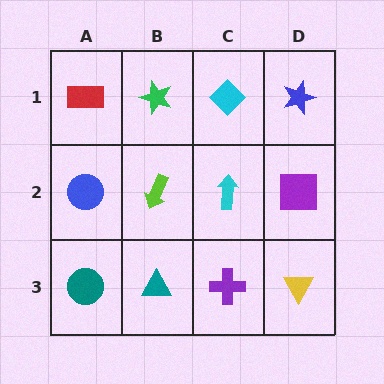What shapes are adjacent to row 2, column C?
A cyan diamond (row 1, column C), a purple cross (row 3, column C), a lime arrow (row 2, column B), a purple square (row 2, column D).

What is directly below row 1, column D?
A purple square.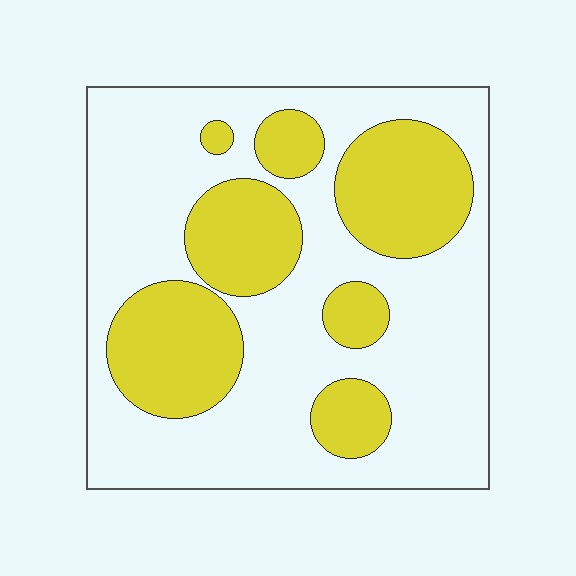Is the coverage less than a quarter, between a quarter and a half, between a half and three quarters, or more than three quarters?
Between a quarter and a half.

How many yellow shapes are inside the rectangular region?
7.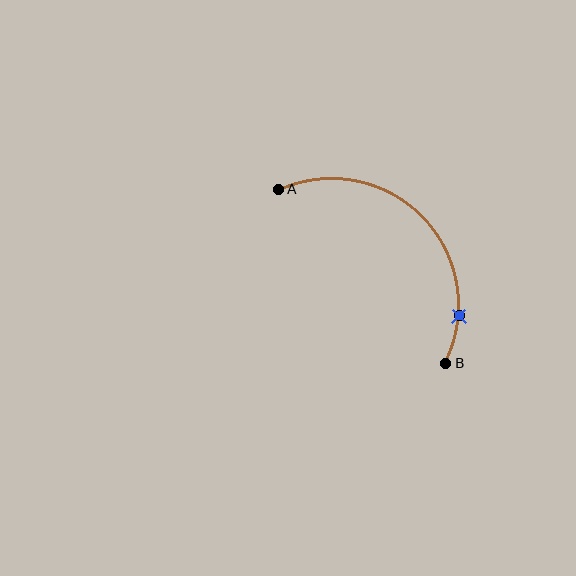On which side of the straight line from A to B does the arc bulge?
The arc bulges above and to the right of the straight line connecting A and B.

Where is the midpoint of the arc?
The arc midpoint is the point on the curve farthest from the straight line joining A and B. It sits above and to the right of that line.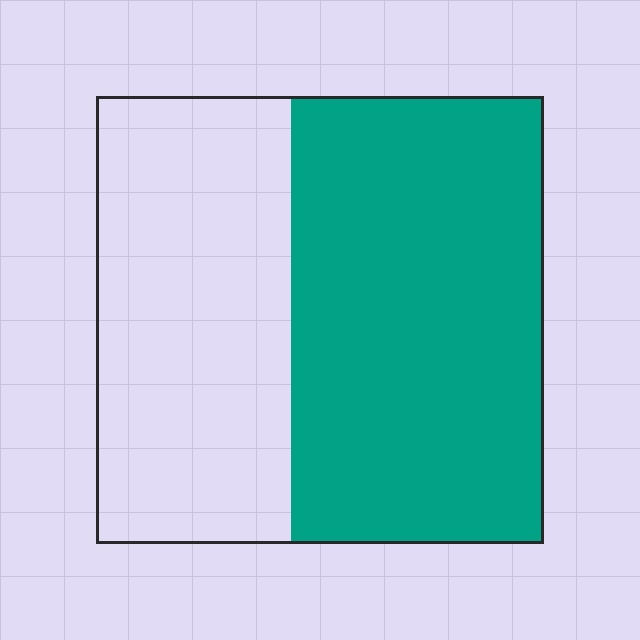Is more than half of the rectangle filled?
Yes.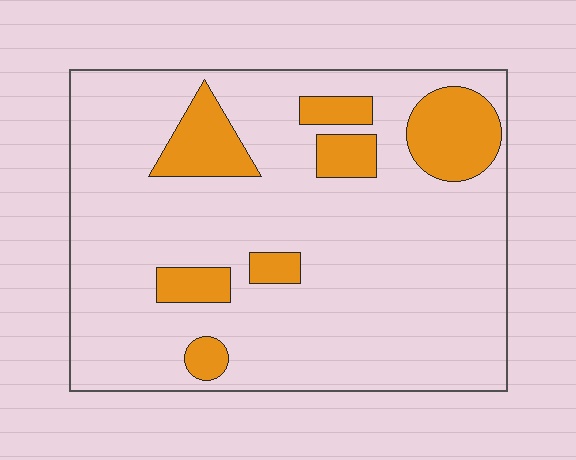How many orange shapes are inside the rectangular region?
7.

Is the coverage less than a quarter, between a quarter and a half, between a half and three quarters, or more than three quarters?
Less than a quarter.